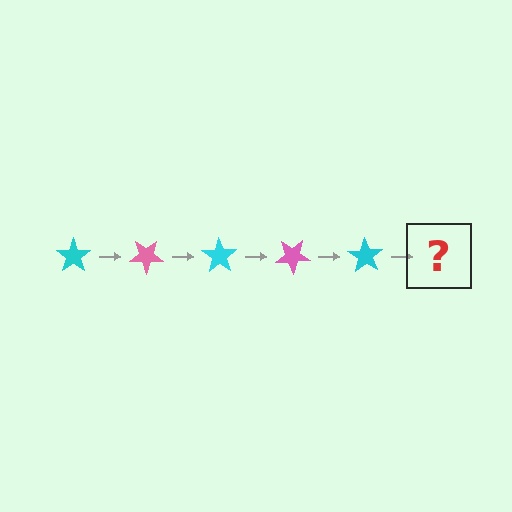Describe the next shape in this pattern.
It should be a pink star, rotated 175 degrees from the start.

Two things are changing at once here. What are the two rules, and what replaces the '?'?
The two rules are that it rotates 35 degrees each step and the color cycles through cyan and pink. The '?' should be a pink star, rotated 175 degrees from the start.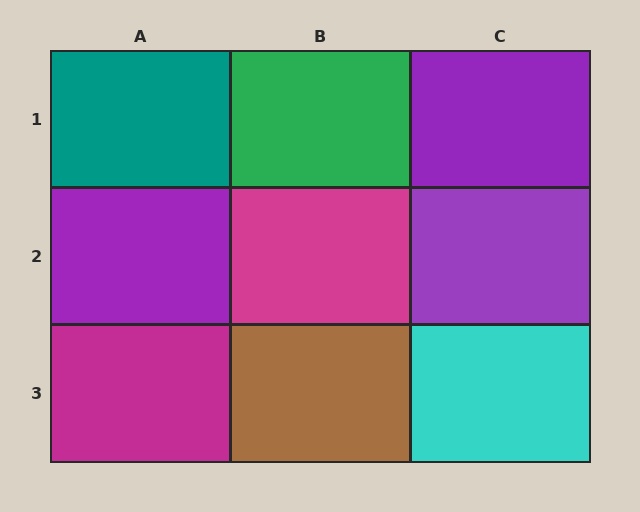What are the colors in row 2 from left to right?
Purple, magenta, purple.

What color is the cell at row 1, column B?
Green.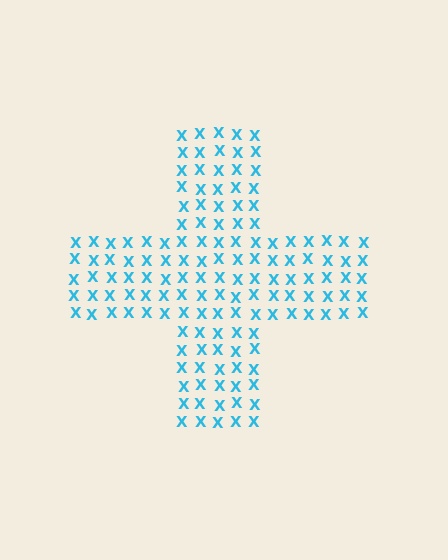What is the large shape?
The large shape is a cross.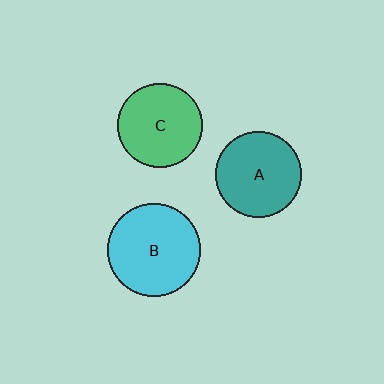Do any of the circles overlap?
No, none of the circles overlap.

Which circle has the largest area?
Circle B (cyan).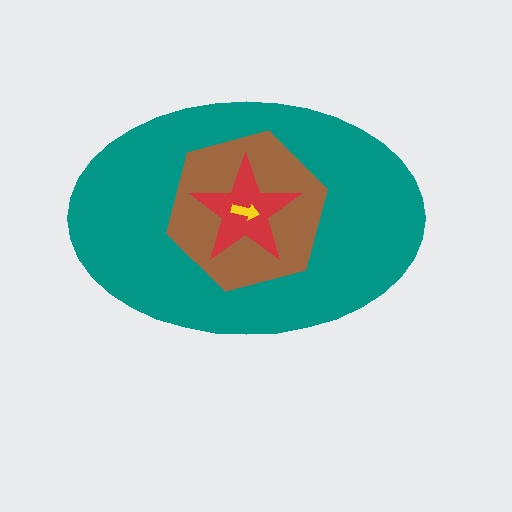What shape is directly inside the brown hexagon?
The red star.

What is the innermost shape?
The yellow arrow.